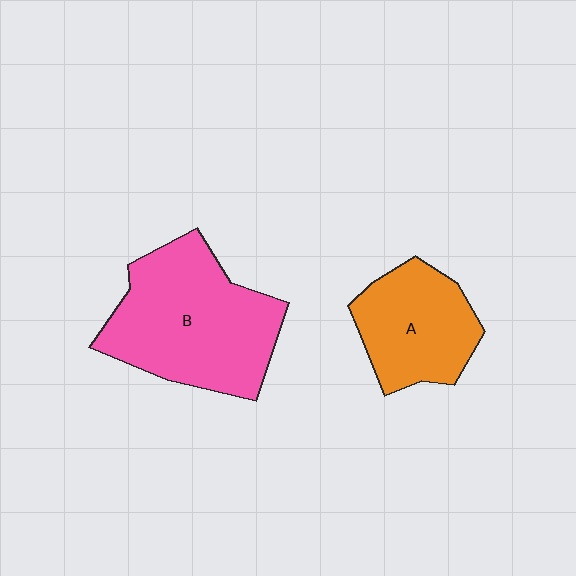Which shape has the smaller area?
Shape A (orange).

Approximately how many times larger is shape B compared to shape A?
Approximately 1.6 times.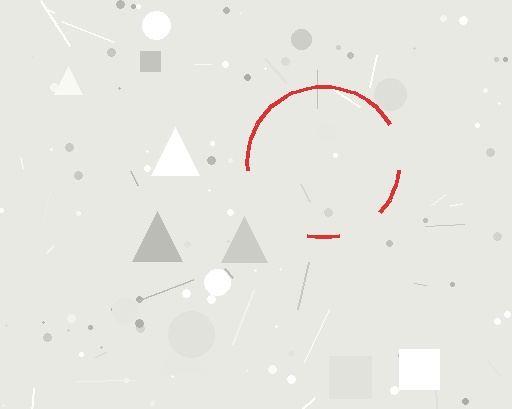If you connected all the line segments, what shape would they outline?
They would outline a circle.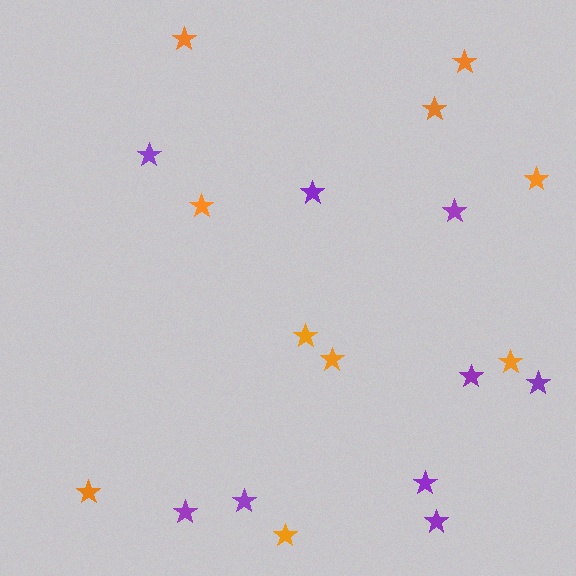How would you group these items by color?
There are 2 groups: one group of purple stars (9) and one group of orange stars (10).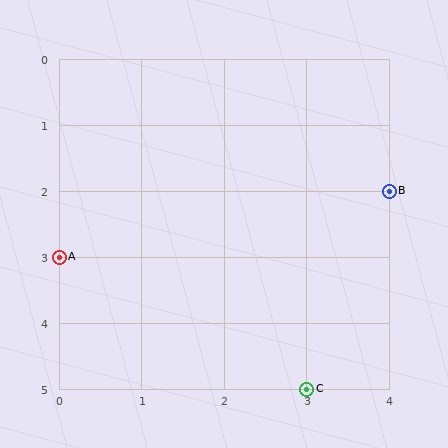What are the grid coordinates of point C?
Point C is at grid coordinates (3, 5).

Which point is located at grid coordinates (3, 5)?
Point C is at (3, 5).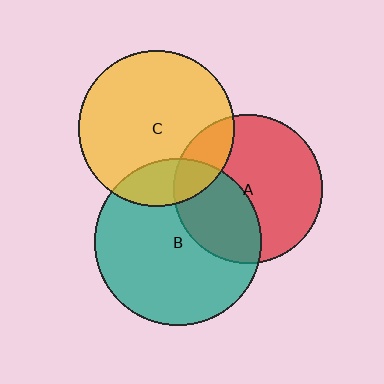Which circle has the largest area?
Circle B (teal).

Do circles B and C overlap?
Yes.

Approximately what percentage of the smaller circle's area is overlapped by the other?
Approximately 20%.